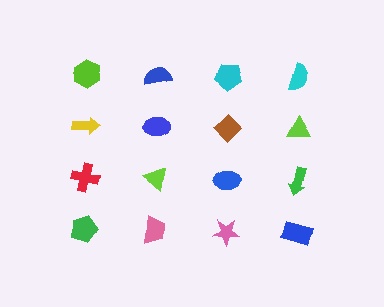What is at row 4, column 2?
A pink trapezoid.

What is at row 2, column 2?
A blue ellipse.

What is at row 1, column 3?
A cyan pentagon.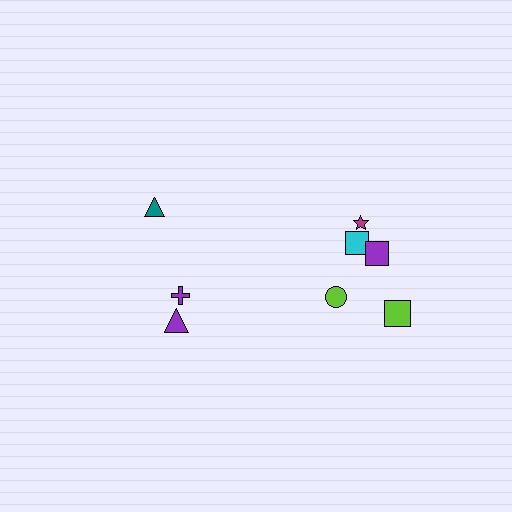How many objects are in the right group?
There are 5 objects.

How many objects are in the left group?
There are 3 objects.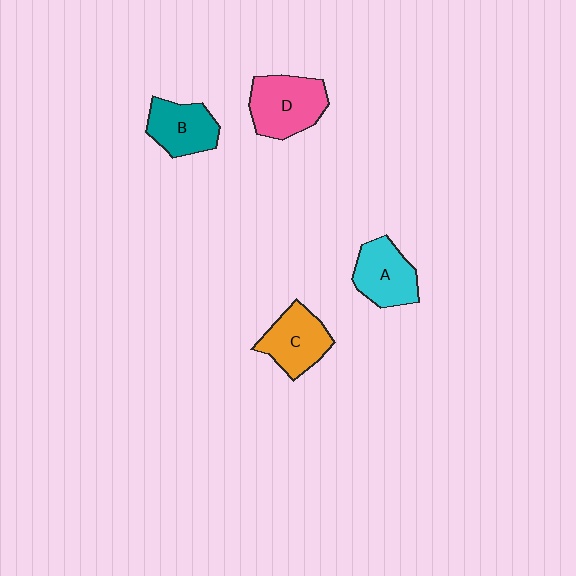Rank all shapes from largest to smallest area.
From largest to smallest: D (pink), C (orange), A (cyan), B (teal).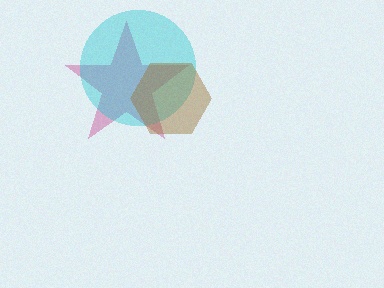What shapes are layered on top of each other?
The layered shapes are: a magenta star, a cyan circle, a brown hexagon.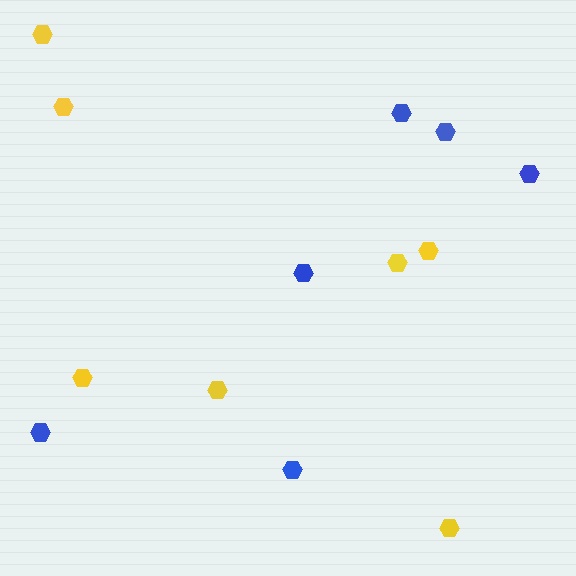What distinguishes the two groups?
There are 2 groups: one group of blue hexagons (6) and one group of yellow hexagons (7).